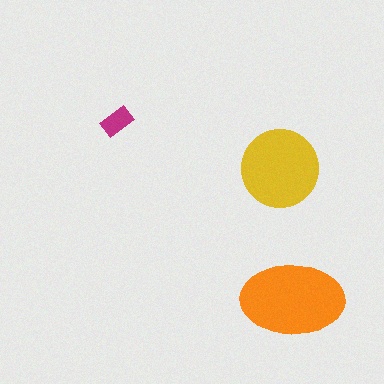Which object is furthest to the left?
The magenta rectangle is leftmost.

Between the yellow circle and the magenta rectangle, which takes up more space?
The yellow circle.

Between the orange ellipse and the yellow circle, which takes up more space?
The orange ellipse.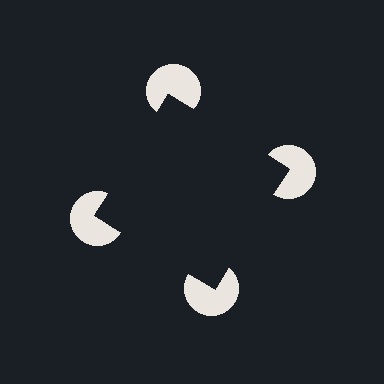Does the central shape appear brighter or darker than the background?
It typically appears slightly darker than the background, even though no actual brightness change is drawn.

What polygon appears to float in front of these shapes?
An illusory square — its edges are inferred from the aligned wedge cuts in the pac-man discs, not physically drawn.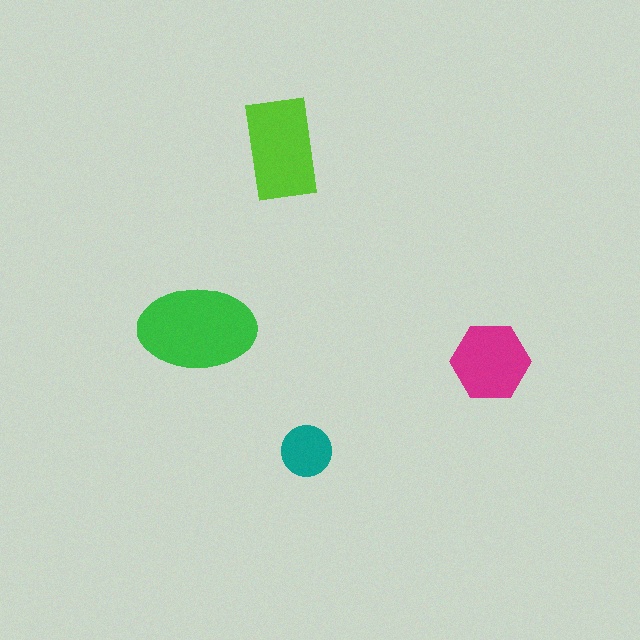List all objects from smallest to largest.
The teal circle, the magenta hexagon, the lime rectangle, the green ellipse.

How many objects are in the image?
There are 4 objects in the image.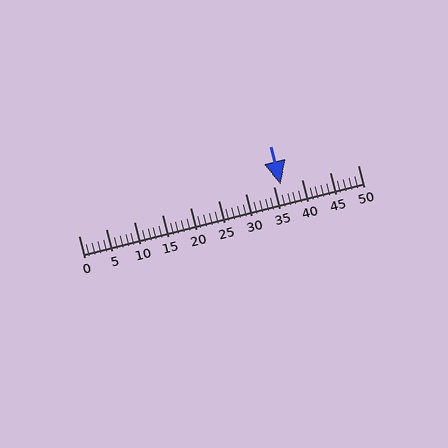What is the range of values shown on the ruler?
The ruler shows values from 0 to 50.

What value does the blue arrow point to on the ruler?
The blue arrow points to approximately 36.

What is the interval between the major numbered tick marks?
The major tick marks are spaced 5 units apart.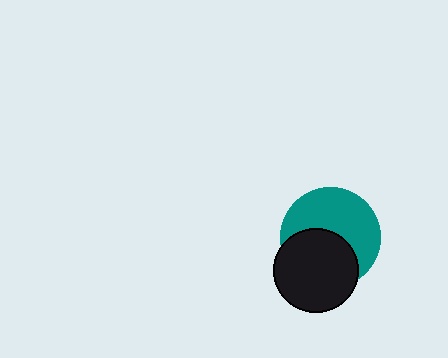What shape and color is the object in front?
The object in front is a black circle.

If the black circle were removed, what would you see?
You would see the complete teal circle.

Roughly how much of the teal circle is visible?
About half of it is visible (roughly 56%).